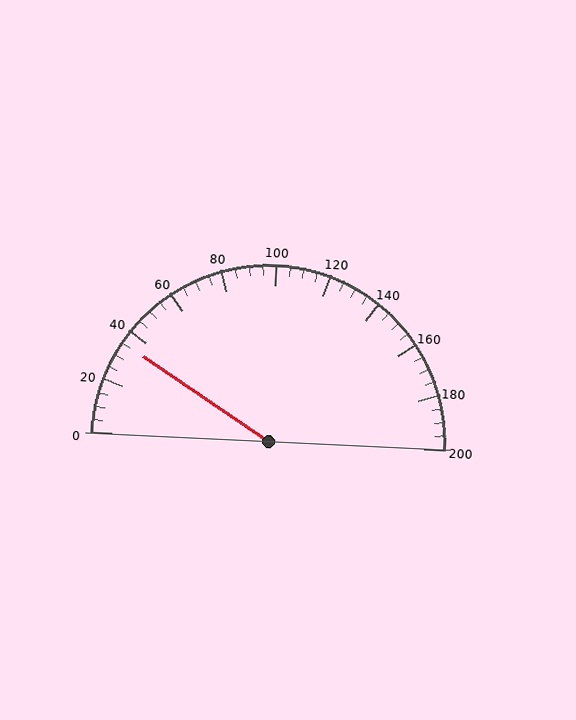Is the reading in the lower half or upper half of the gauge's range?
The reading is in the lower half of the range (0 to 200).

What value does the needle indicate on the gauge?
The needle indicates approximately 35.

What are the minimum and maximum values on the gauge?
The gauge ranges from 0 to 200.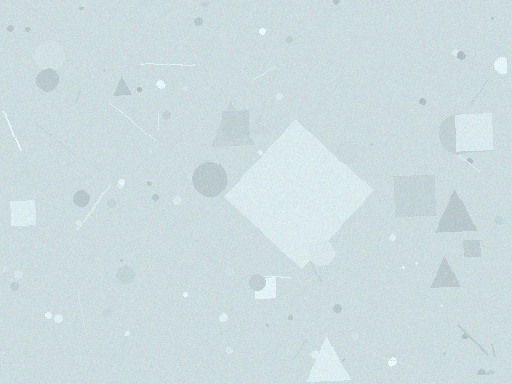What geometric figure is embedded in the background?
A diamond is embedded in the background.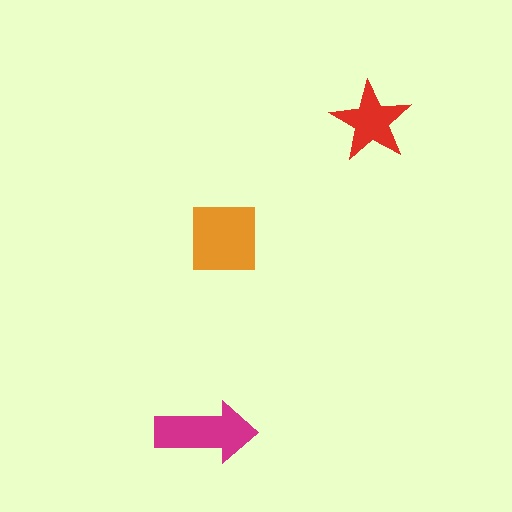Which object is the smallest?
The red star.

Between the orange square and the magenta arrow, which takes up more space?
The orange square.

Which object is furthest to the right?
The red star is rightmost.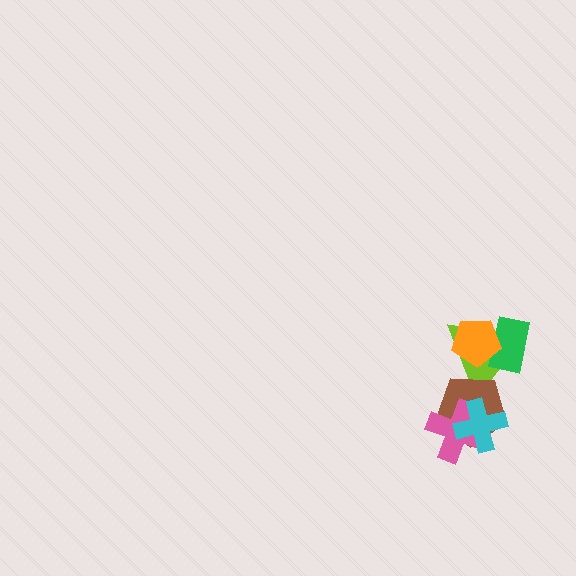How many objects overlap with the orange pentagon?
2 objects overlap with the orange pentagon.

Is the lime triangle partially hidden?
Yes, it is partially covered by another shape.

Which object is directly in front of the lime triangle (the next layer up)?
The brown pentagon is directly in front of the lime triangle.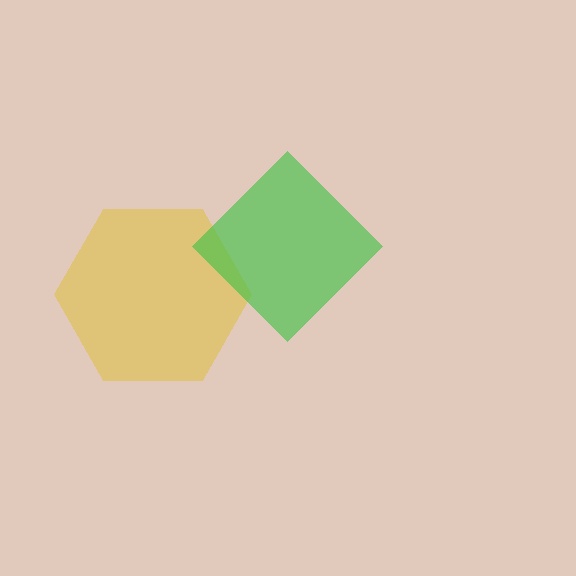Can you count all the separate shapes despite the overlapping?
Yes, there are 2 separate shapes.